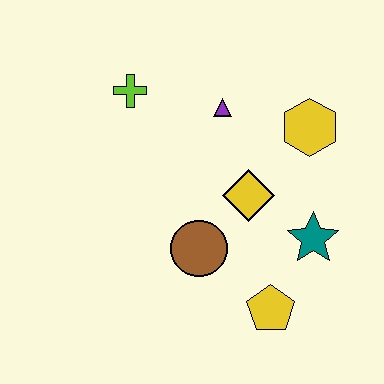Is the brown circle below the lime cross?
Yes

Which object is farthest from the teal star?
The lime cross is farthest from the teal star.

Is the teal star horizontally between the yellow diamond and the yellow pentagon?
No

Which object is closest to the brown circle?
The yellow diamond is closest to the brown circle.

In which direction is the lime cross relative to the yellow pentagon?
The lime cross is above the yellow pentagon.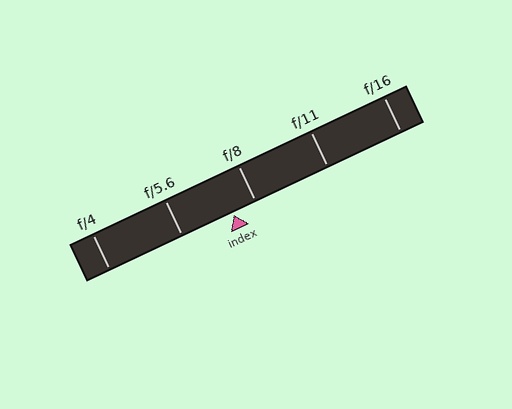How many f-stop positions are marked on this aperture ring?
There are 5 f-stop positions marked.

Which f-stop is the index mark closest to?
The index mark is closest to f/8.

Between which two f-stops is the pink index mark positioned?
The index mark is between f/5.6 and f/8.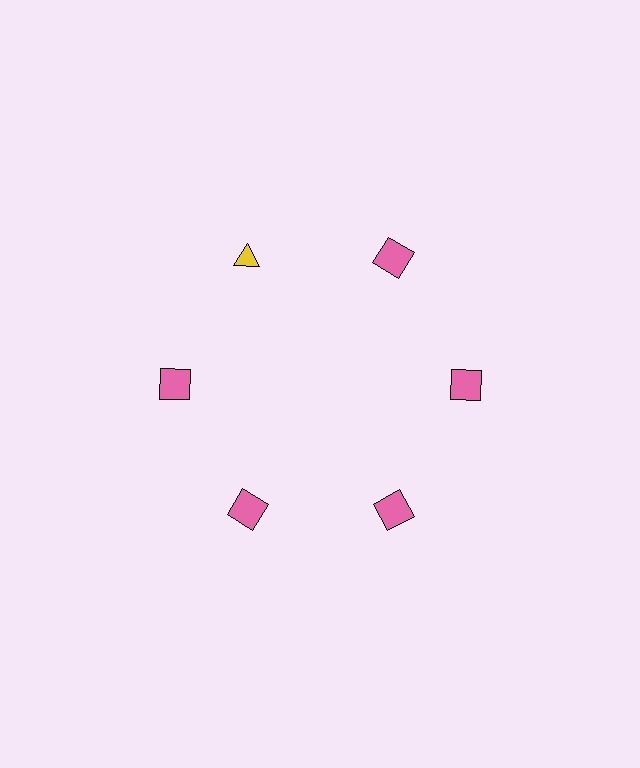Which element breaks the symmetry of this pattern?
The yellow triangle at roughly the 11 o'clock position breaks the symmetry. All other shapes are pink squares.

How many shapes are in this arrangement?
There are 6 shapes arranged in a ring pattern.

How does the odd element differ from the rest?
It differs in both color (yellow instead of pink) and shape (triangle instead of square).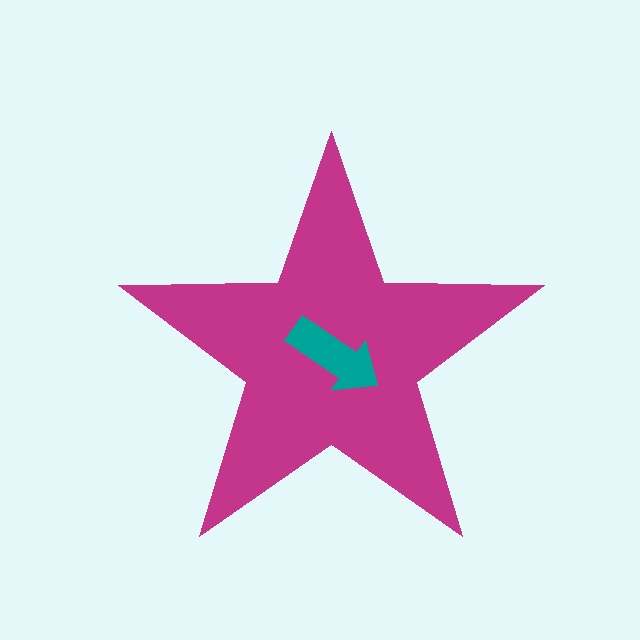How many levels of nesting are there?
2.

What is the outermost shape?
The magenta star.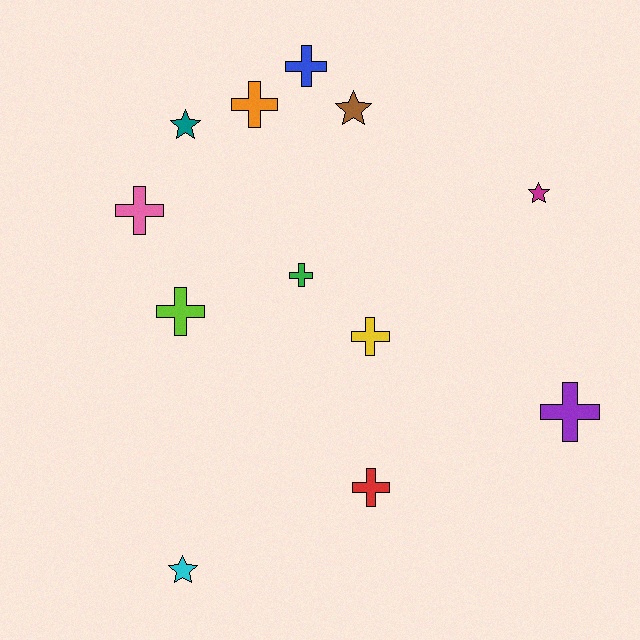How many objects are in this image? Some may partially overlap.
There are 12 objects.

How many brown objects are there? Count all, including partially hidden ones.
There is 1 brown object.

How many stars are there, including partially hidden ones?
There are 4 stars.